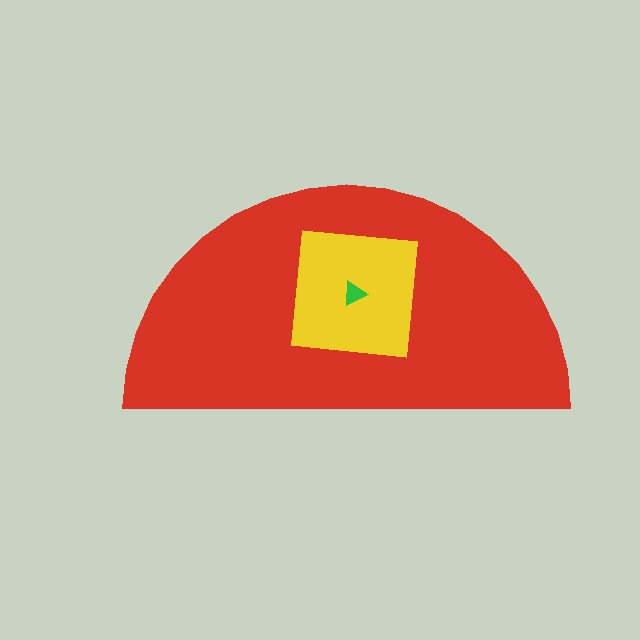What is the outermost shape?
The red semicircle.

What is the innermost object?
The green triangle.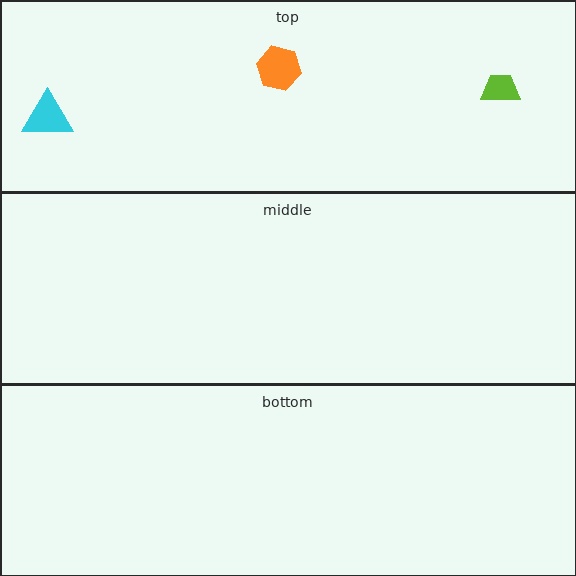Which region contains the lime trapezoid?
The top region.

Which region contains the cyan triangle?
The top region.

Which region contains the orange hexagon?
The top region.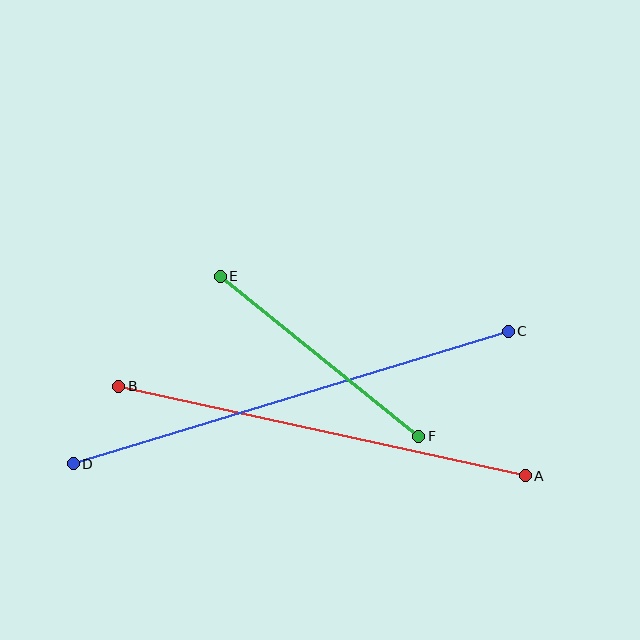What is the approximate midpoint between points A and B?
The midpoint is at approximately (322, 431) pixels.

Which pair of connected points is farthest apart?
Points C and D are farthest apart.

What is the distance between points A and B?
The distance is approximately 417 pixels.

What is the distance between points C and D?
The distance is approximately 455 pixels.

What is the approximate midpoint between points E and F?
The midpoint is at approximately (319, 356) pixels.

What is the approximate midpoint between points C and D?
The midpoint is at approximately (291, 397) pixels.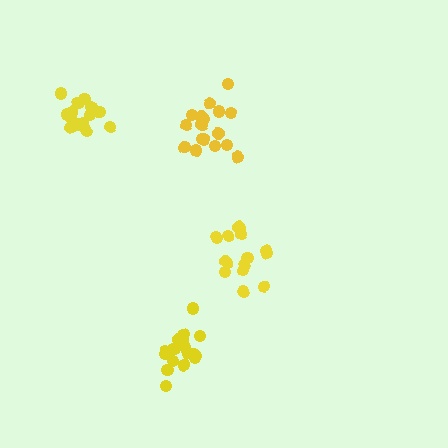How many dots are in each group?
Group 1: 16 dots, Group 2: 18 dots, Group 3: 17 dots, Group 4: 15 dots (66 total).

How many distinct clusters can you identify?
There are 4 distinct clusters.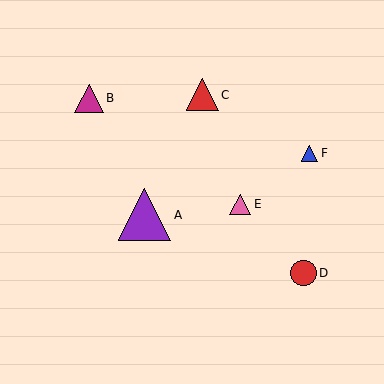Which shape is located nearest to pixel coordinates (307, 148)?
The blue triangle (labeled F) at (310, 153) is nearest to that location.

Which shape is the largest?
The purple triangle (labeled A) is the largest.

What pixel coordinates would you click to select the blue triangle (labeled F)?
Click at (310, 153) to select the blue triangle F.